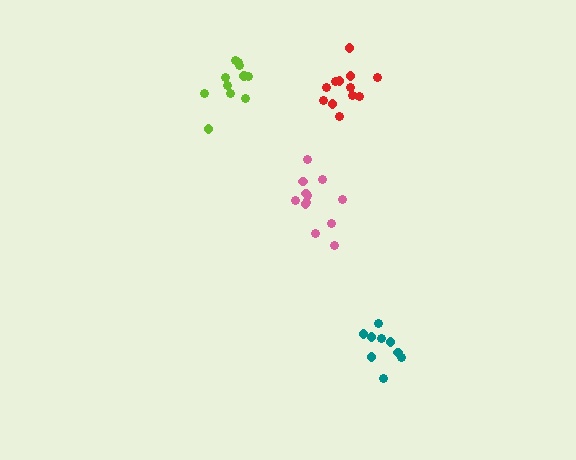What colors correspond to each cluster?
The clusters are colored: teal, lime, red, pink.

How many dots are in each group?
Group 1: 9 dots, Group 2: 11 dots, Group 3: 12 dots, Group 4: 12 dots (44 total).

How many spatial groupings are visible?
There are 4 spatial groupings.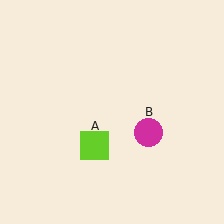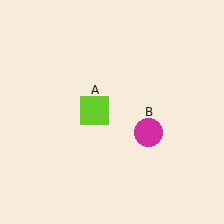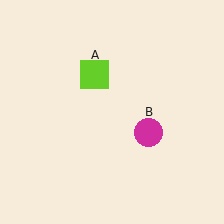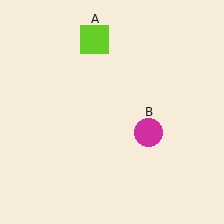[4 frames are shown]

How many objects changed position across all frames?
1 object changed position: lime square (object A).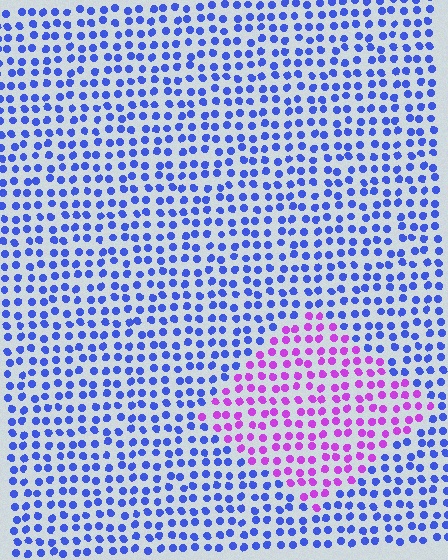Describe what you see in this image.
The image is filled with small blue elements in a uniform arrangement. A diamond-shaped region is visible where the elements are tinted to a slightly different hue, forming a subtle color boundary.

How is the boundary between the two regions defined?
The boundary is defined purely by a slight shift in hue (about 61 degrees). Spacing, size, and orientation are identical on both sides.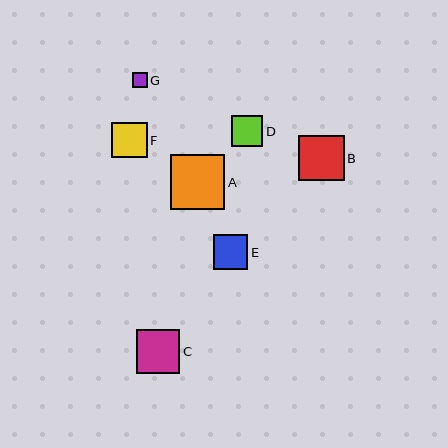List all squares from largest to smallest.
From largest to smallest: A, B, C, F, E, D, G.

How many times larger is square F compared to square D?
Square F is approximately 1.1 times the size of square D.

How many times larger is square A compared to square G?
Square A is approximately 3.6 times the size of square G.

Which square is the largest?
Square A is the largest with a size of approximately 55 pixels.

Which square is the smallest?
Square G is the smallest with a size of approximately 15 pixels.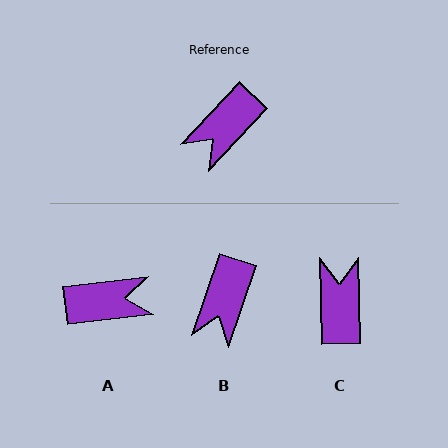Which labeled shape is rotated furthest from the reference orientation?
A, about 140 degrees away.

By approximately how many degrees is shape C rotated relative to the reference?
Approximately 136 degrees clockwise.